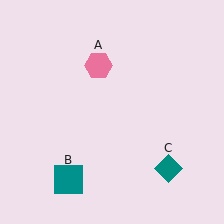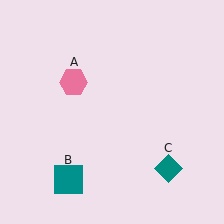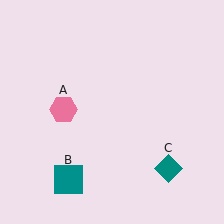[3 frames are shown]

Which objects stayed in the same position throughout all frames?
Teal square (object B) and teal diamond (object C) remained stationary.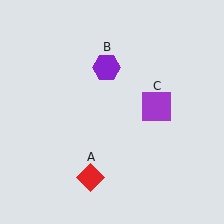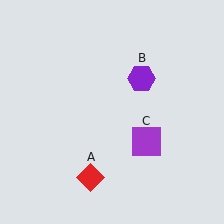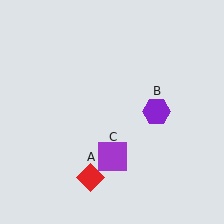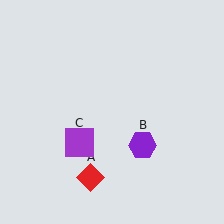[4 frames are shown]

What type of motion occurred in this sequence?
The purple hexagon (object B), purple square (object C) rotated clockwise around the center of the scene.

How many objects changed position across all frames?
2 objects changed position: purple hexagon (object B), purple square (object C).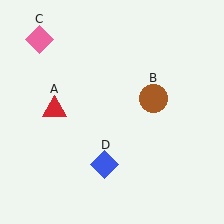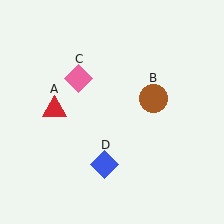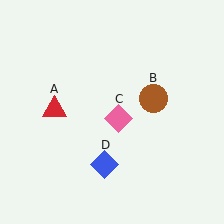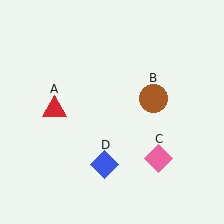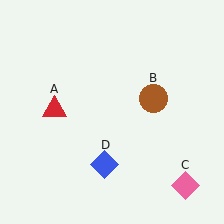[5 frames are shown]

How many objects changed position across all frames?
1 object changed position: pink diamond (object C).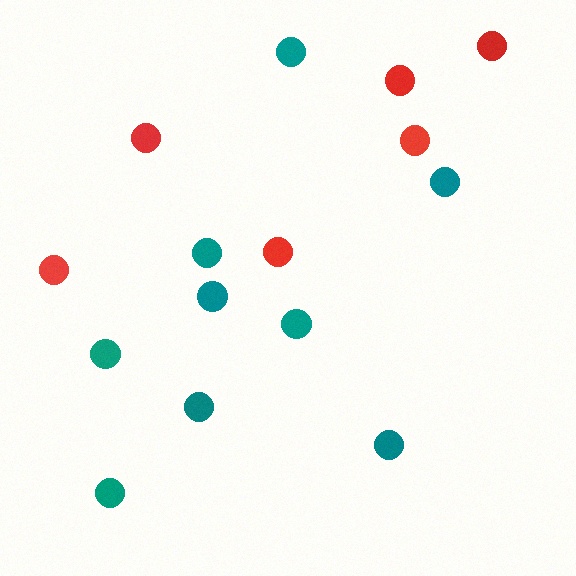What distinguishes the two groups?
There are 2 groups: one group of teal circles (9) and one group of red circles (6).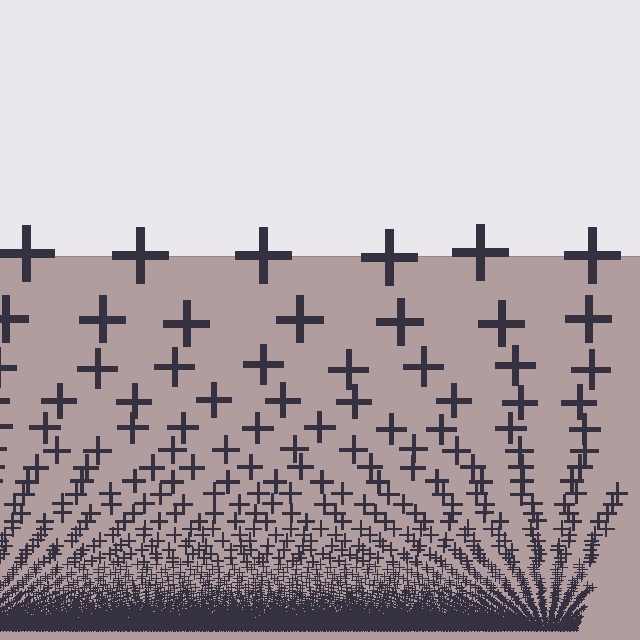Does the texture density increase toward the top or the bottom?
Density increases toward the bottom.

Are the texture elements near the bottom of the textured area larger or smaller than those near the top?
Smaller. The gradient is inverted — elements near the bottom are smaller and denser.